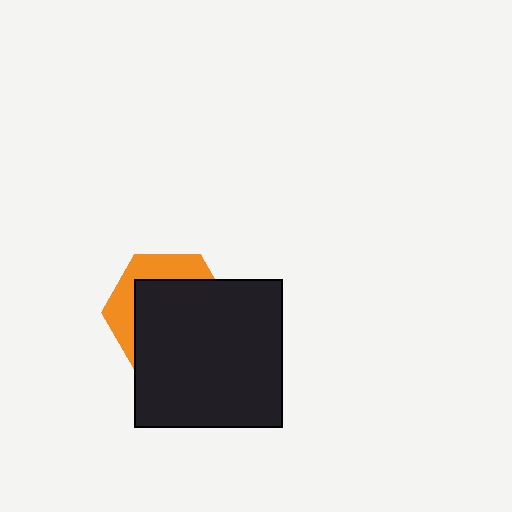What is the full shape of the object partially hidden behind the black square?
The partially hidden object is an orange hexagon.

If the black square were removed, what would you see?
You would see the complete orange hexagon.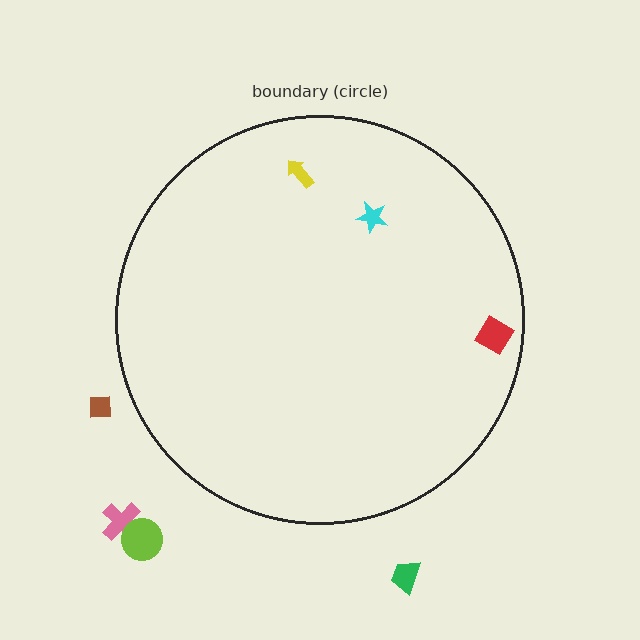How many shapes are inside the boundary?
3 inside, 4 outside.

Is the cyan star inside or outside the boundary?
Inside.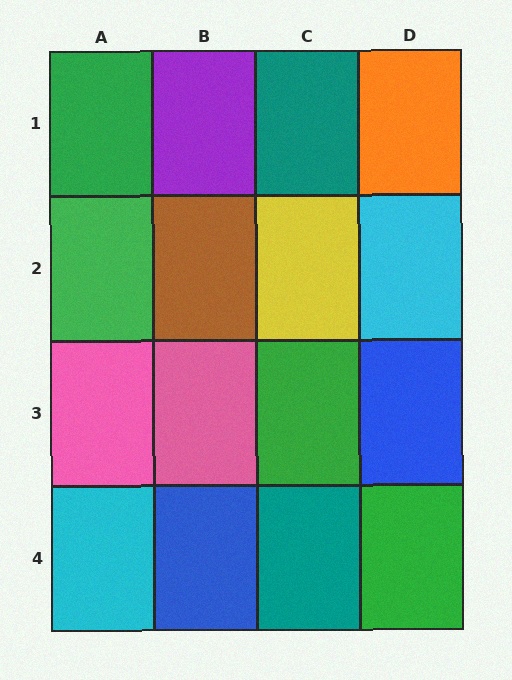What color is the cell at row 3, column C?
Green.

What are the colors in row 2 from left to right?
Green, brown, yellow, cyan.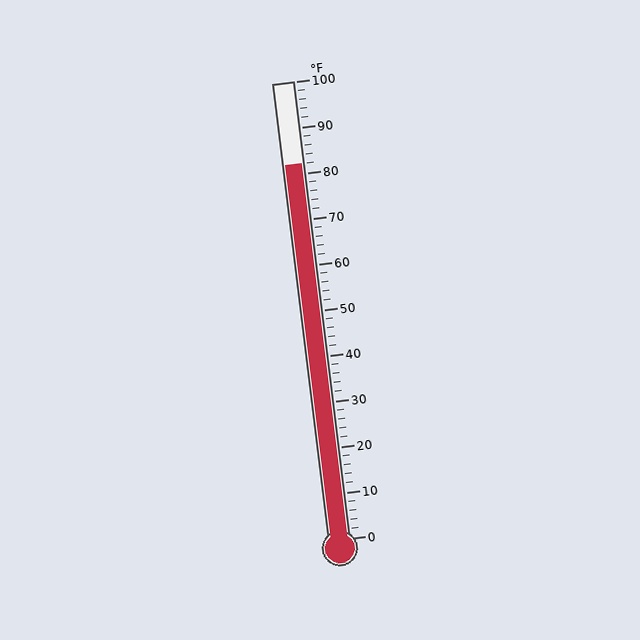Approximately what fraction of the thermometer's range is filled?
The thermometer is filled to approximately 80% of its range.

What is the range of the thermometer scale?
The thermometer scale ranges from 0°F to 100°F.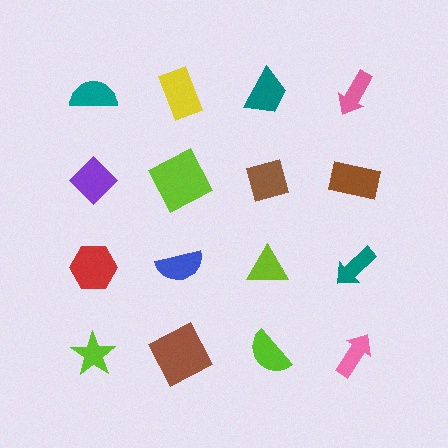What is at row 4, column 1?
A lime star.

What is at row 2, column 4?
A brown rectangle.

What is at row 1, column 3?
A teal trapezoid.